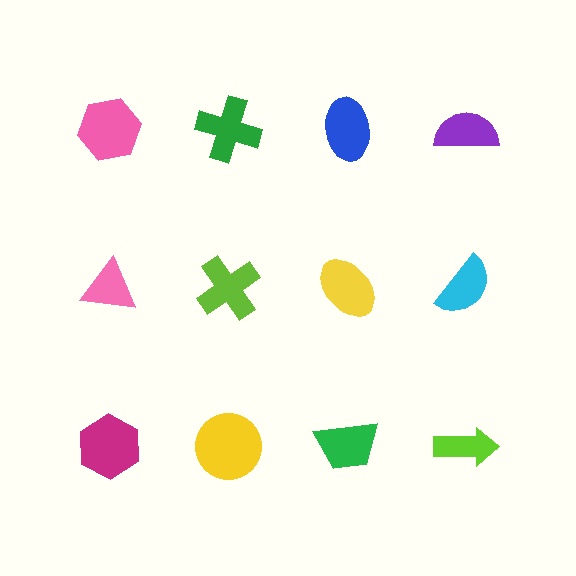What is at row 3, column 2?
A yellow circle.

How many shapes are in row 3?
4 shapes.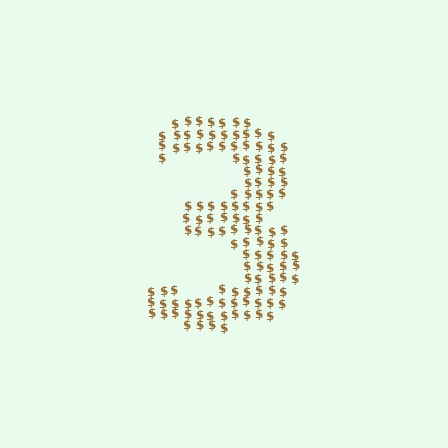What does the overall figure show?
The overall figure shows the digit 3.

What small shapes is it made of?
It is made of small dollar signs.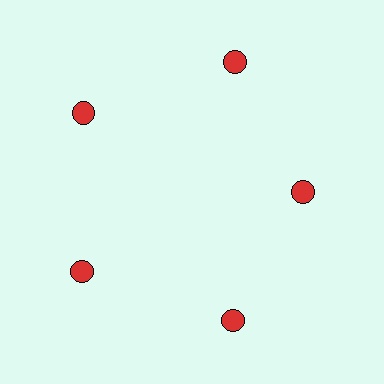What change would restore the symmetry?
The symmetry would be restored by moving it outward, back onto the ring so that all 5 circles sit at equal angles and equal distance from the center.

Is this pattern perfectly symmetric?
No. The 5 red circles are arranged in a ring, but one element near the 3 o'clock position is pulled inward toward the center, breaking the 5-fold rotational symmetry.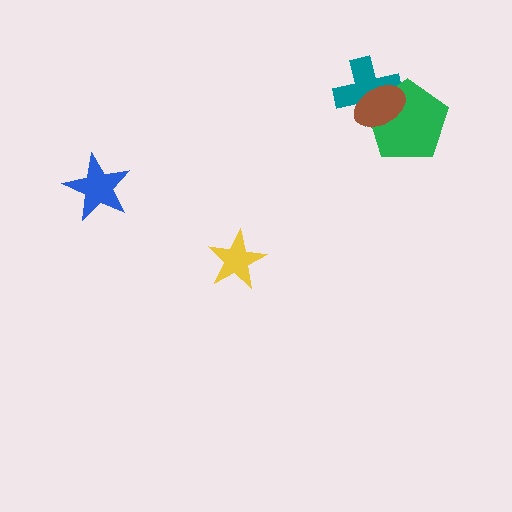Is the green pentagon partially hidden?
Yes, it is partially covered by another shape.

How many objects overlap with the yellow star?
0 objects overlap with the yellow star.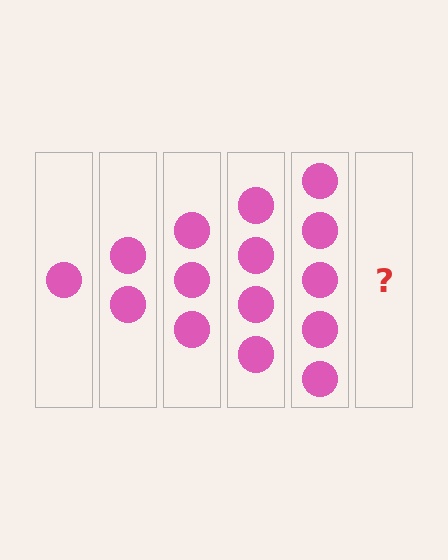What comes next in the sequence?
The next element should be 6 circles.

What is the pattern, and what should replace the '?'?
The pattern is that each step adds one more circle. The '?' should be 6 circles.